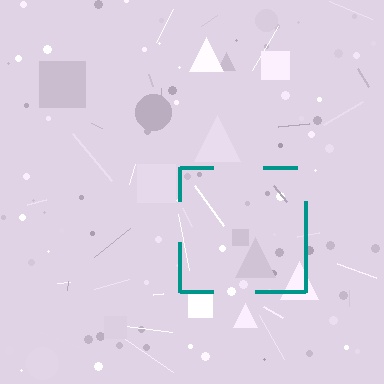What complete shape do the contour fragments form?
The contour fragments form a square.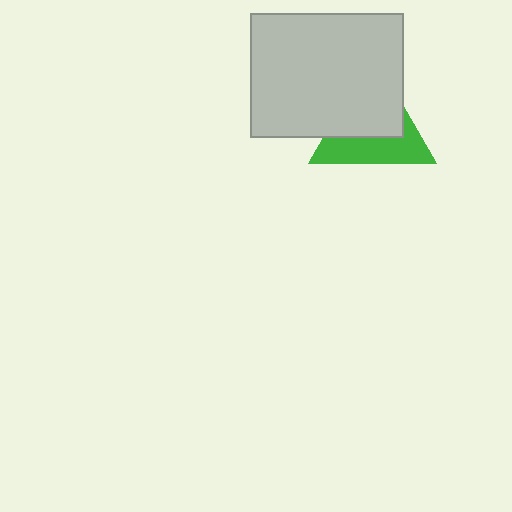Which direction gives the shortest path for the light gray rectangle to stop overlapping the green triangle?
Moving toward the upper-left gives the shortest separation.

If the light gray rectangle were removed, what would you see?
You would see the complete green triangle.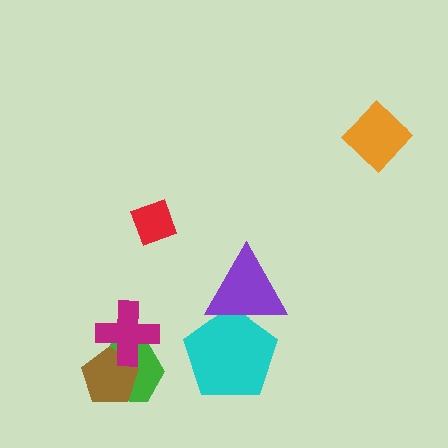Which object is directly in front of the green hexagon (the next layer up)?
The brown pentagon is directly in front of the green hexagon.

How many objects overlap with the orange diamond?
0 objects overlap with the orange diamond.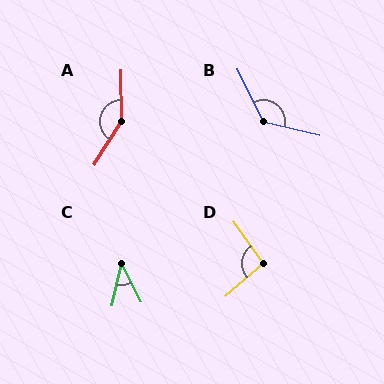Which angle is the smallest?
C, at approximately 39 degrees.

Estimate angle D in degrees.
Approximately 96 degrees.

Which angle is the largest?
A, at approximately 147 degrees.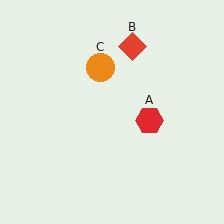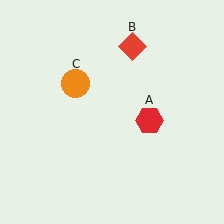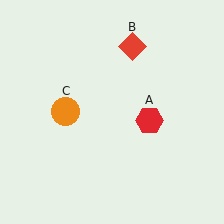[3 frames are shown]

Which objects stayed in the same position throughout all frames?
Red hexagon (object A) and red diamond (object B) remained stationary.